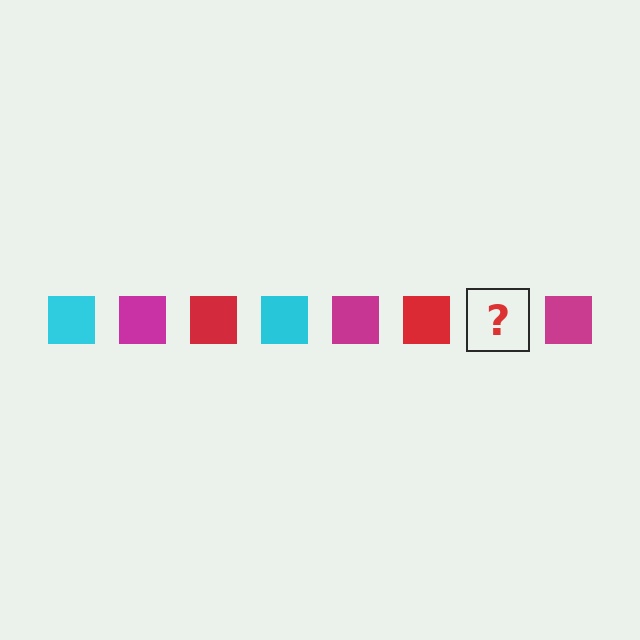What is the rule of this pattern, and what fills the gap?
The rule is that the pattern cycles through cyan, magenta, red squares. The gap should be filled with a cyan square.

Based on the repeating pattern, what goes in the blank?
The blank should be a cyan square.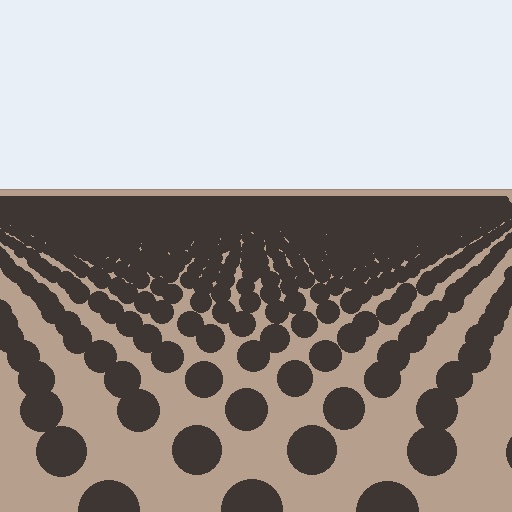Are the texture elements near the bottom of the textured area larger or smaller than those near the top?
Larger. Near the bottom, elements are closer to the viewer and appear at a bigger on-screen size.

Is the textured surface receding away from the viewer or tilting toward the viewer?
The surface is receding away from the viewer. Texture elements get smaller and denser toward the top.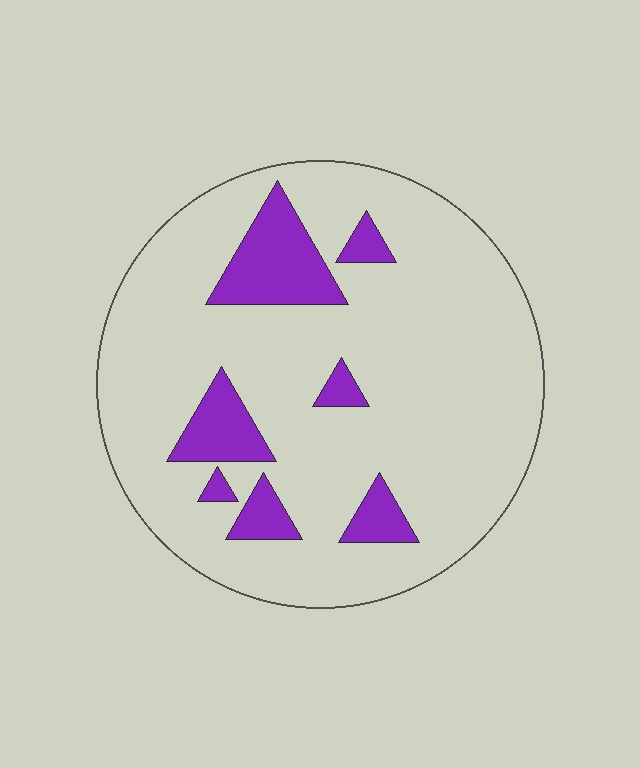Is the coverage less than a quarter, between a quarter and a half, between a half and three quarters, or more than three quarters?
Less than a quarter.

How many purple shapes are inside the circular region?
7.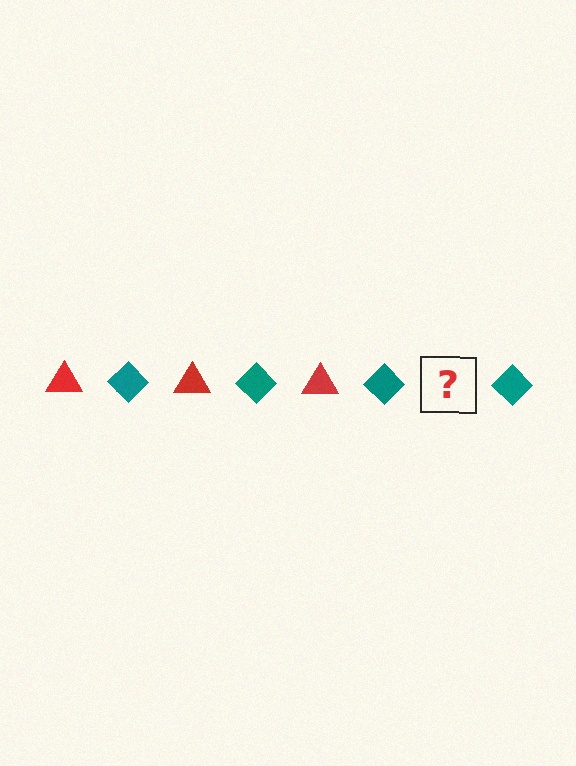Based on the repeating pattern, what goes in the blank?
The blank should be a red triangle.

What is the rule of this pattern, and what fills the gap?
The rule is that the pattern alternates between red triangle and teal diamond. The gap should be filled with a red triangle.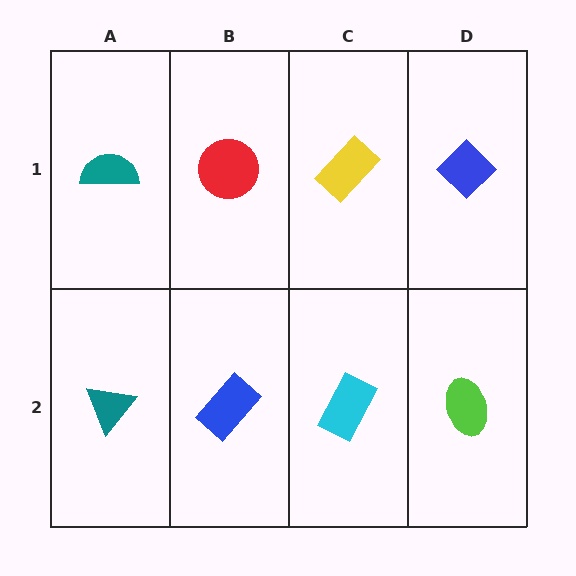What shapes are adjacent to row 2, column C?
A yellow rectangle (row 1, column C), a blue rectangle (row 2, column B), a lime ellipse (row 2, column D).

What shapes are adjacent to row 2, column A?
A teal semicircle (row 1, column A), a blue rectangle (row 2, column B).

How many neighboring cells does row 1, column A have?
2.